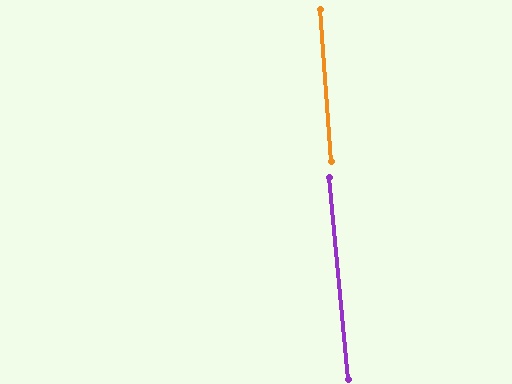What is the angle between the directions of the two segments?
Approximately 1 degree.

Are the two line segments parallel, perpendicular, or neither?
Parallel — their directions differ by only 1.3°.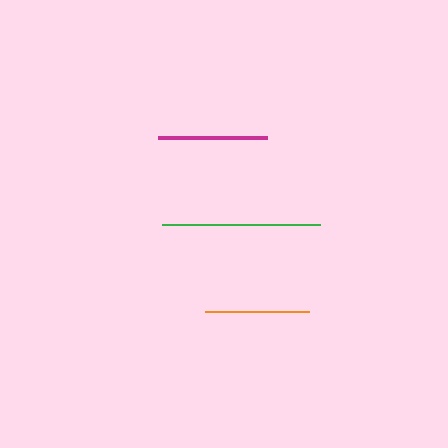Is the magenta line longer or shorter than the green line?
The green line is longer than the magenta line.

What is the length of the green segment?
The green segment is approximately 157 pixels long.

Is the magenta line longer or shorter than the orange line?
The magenta line is longer than the orange line.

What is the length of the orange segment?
The orange segment is approximately 104 pixels long.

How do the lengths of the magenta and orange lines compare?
The magenta and orange lines are approximately the same length.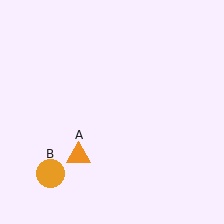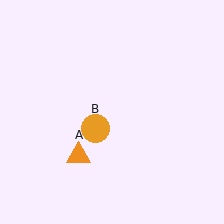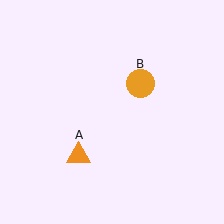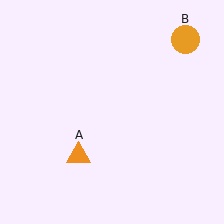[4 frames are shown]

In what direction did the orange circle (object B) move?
The orange circle (object B) moved up and to the right.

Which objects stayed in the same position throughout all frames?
Orange triangle (object A) remained stationary.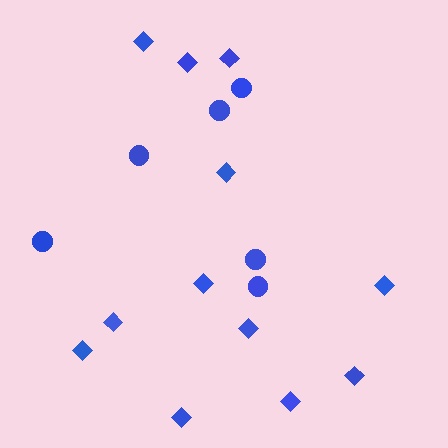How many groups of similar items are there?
There are 2 groups: one group of diamonds (12) and one group of circles (6).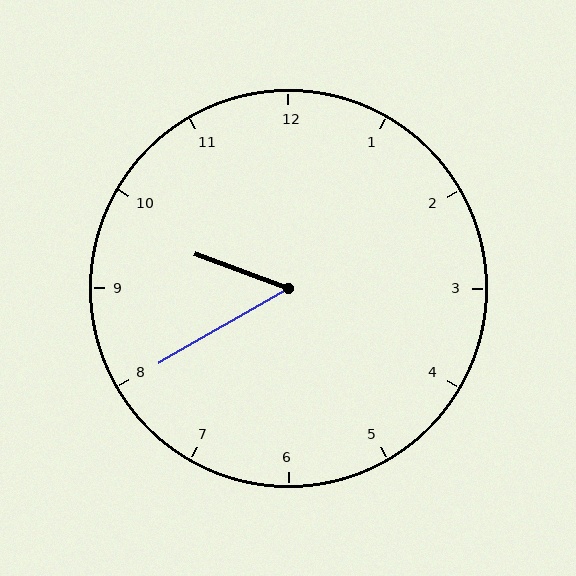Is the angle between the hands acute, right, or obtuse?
It is acute.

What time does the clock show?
9:40.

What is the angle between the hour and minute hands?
Approximately 50 degrees.